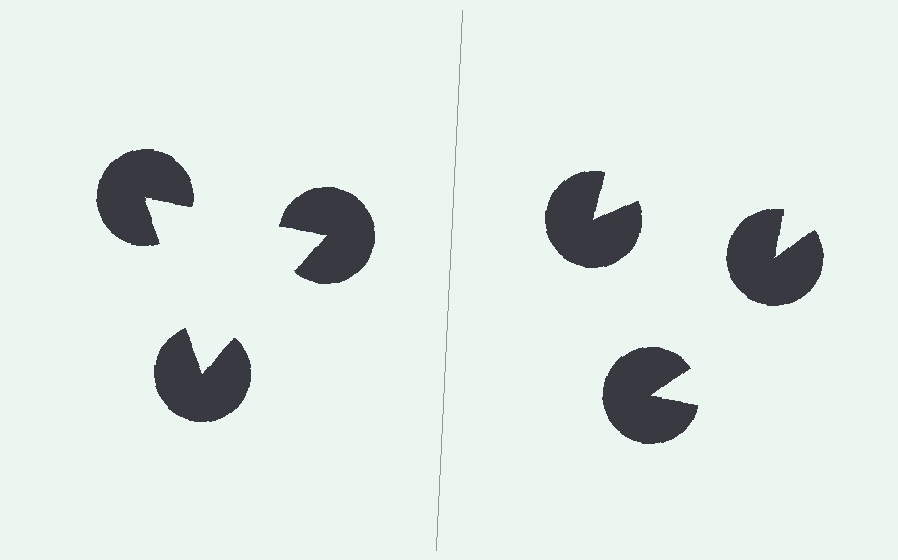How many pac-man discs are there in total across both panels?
6 — 3 on each side.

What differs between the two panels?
The pac-man discs are positioned identically on both sides; only the wedge orientations differ. On the left they align to a triangle; on the right they are misaligned.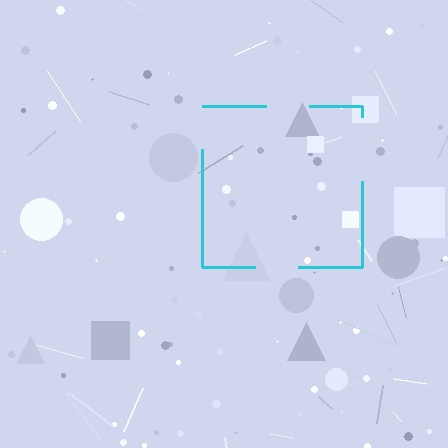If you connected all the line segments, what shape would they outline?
They would outline a square.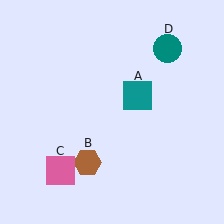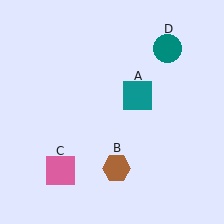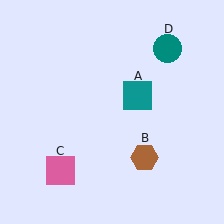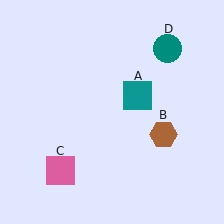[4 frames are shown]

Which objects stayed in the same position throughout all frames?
Teal square (object A) and pink square (object C) and teal circle (object D) remained stationary.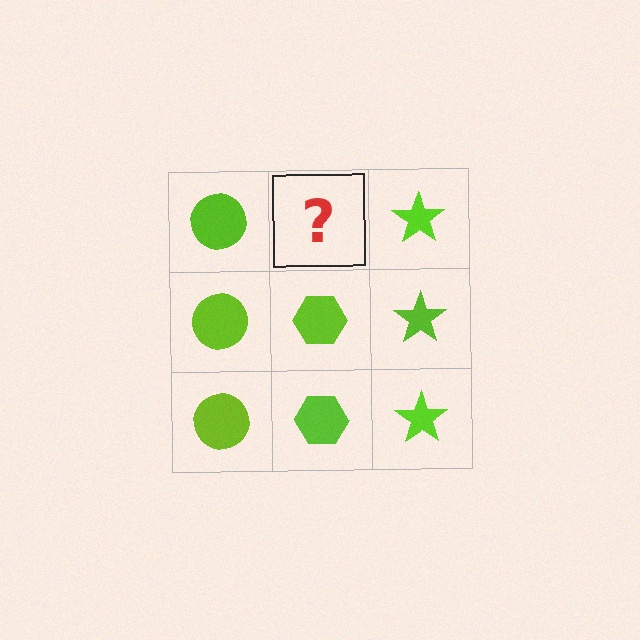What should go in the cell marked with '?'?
The missing cell should contain a lime hexagon.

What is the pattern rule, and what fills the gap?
The rule is that each column has a consistent shape. The gap should be filled with a lime hexagon.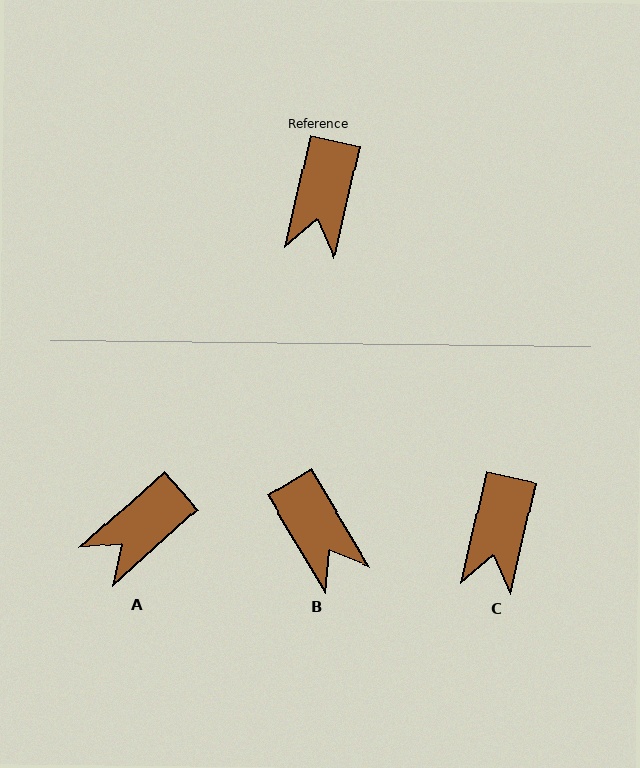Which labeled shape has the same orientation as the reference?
C.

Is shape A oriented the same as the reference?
No, it is off by about 36 degrees.